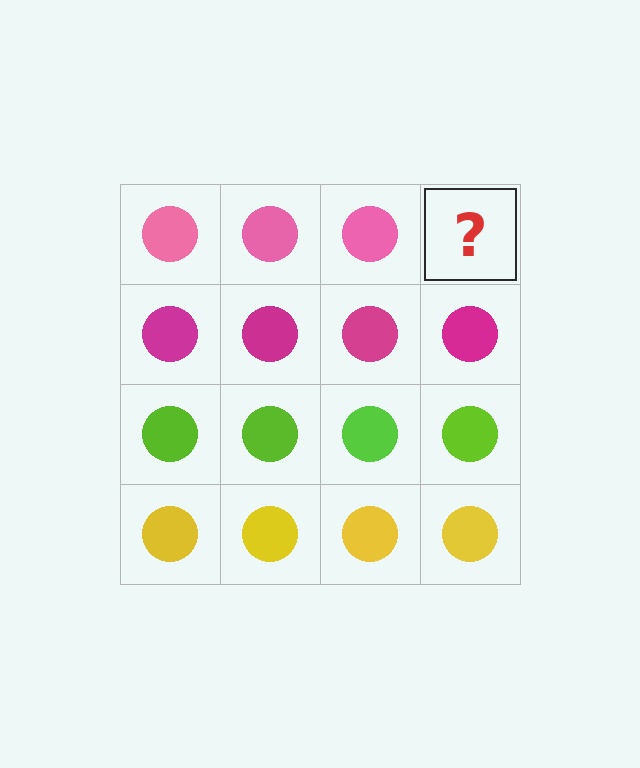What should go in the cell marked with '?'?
The missing cell should contain a pink circle.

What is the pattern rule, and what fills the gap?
The rule is that each row has a consistent color. The gap should be filled with a pink circle.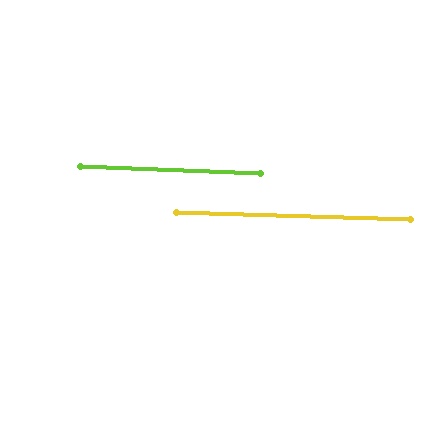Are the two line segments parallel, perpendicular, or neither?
Parallel — their directions differ by only 0.4°.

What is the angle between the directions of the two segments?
Approximately 0 degrees.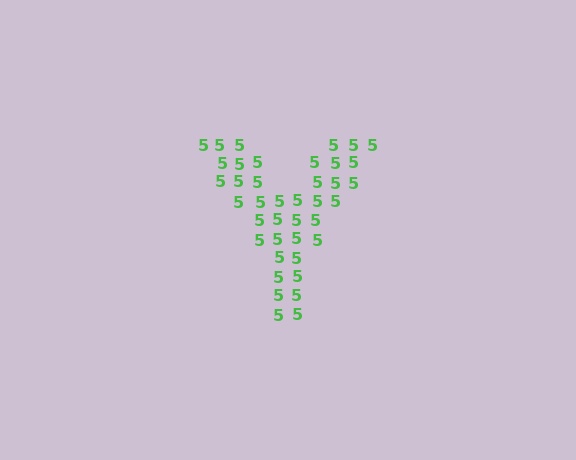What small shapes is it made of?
It is made of small digit 5's.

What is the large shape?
The large shape is the letter Y.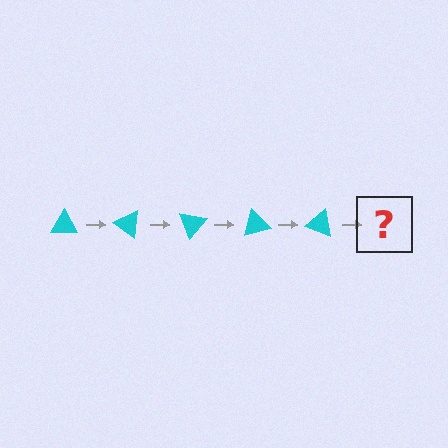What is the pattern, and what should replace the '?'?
The pattern is that the triangle rotates 35 degrees each step. The '?' should be a cyan triangle rotated 175 degrees.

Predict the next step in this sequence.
The next step is a cyan triangle rotated 175 degrees.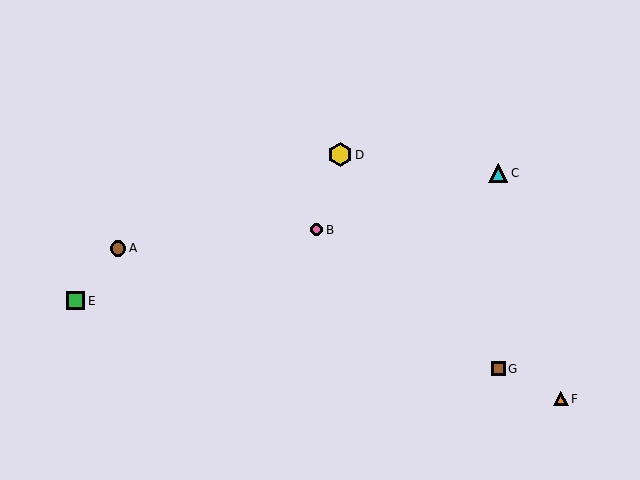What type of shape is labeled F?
Shape F is an orange triangle.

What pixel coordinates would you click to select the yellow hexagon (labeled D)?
Click at (340, 155) to select the yellow hexagon D.